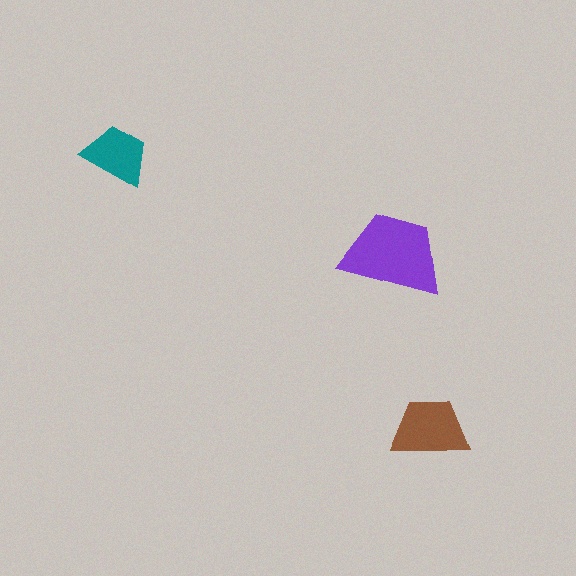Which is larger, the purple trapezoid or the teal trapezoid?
The purple one.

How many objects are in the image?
There are 3 objects in the image.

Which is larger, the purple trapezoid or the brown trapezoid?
The purple one.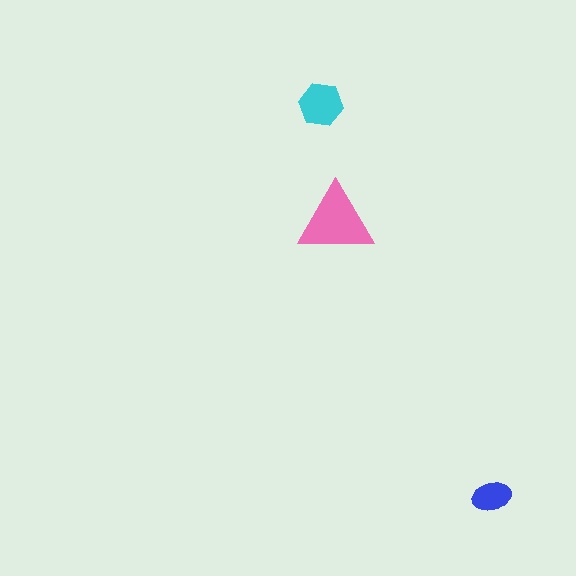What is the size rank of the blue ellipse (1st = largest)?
3rd.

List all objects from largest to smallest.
The pink triangle, the cyan hexagon, the blue ellipse.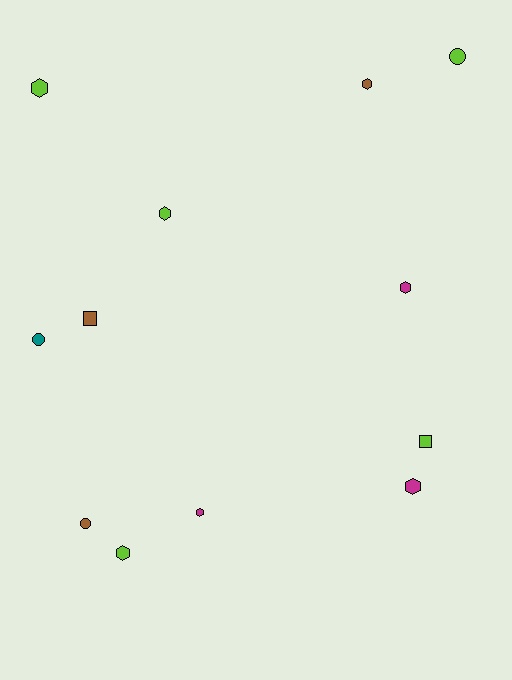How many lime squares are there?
There is 1 lime square.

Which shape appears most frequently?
Hexagon, with 7 objects.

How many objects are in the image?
There are 12 objects.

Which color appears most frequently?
Lime, with 5 objects.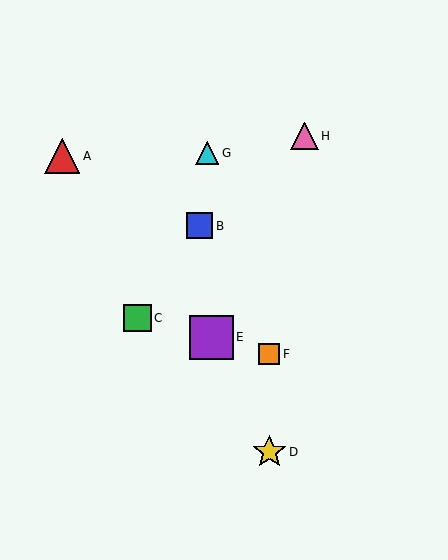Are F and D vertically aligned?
Yes, both are at x≈269.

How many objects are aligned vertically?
2 objects (D, F) are aligned vertically.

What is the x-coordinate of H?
Object H is at x≈305.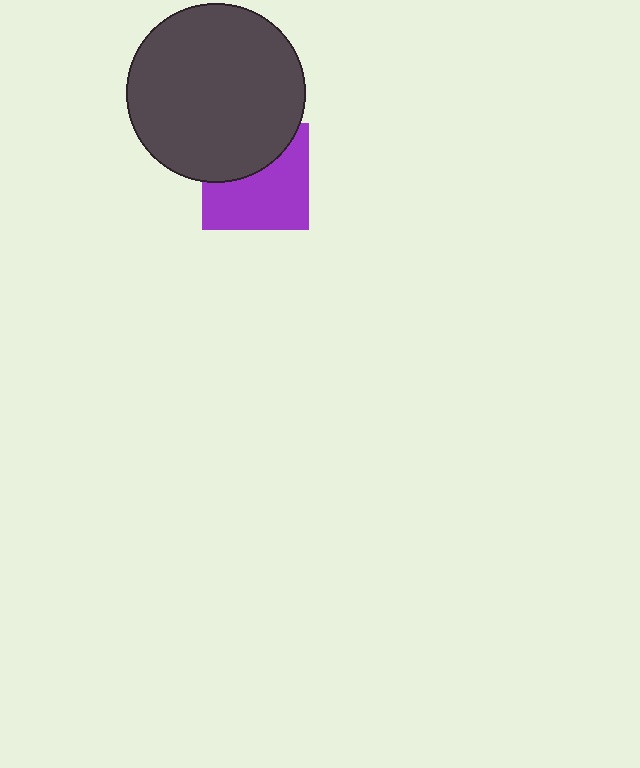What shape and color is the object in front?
The object in front is a dark gray circle.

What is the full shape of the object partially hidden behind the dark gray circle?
The partially hidden object is a purple square.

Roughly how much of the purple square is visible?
About half of it is visible (roughly 60%).